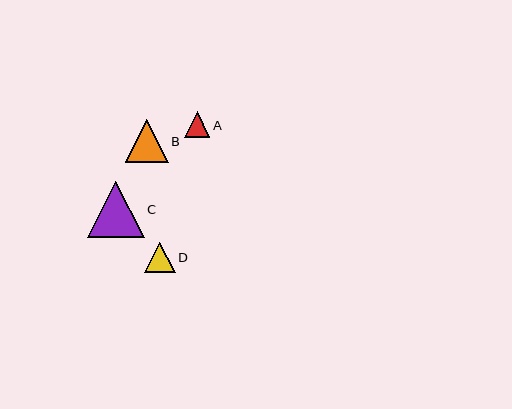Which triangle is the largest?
Triangle C is the largest with a size of approximately 57 pixels.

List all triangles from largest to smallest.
From largest to smallest: C, B, D, A.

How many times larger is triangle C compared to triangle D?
Triangle C is approximately 1.9 times the size of triangle D.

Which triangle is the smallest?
Triangle A is the smallest with a size of approximately 26 pixels.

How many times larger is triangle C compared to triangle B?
Triangle C is approximately 1.3 times the size of triangle B.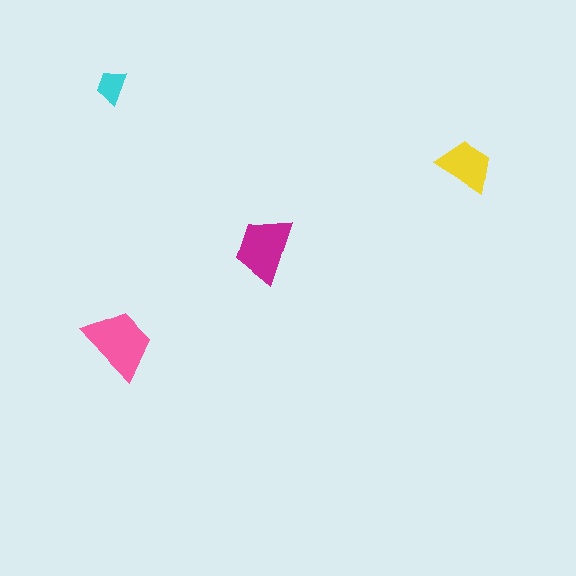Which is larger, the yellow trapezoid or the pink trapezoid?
The pink one.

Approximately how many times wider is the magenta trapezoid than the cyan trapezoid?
About 2 times wider.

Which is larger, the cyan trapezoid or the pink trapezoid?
The pink one.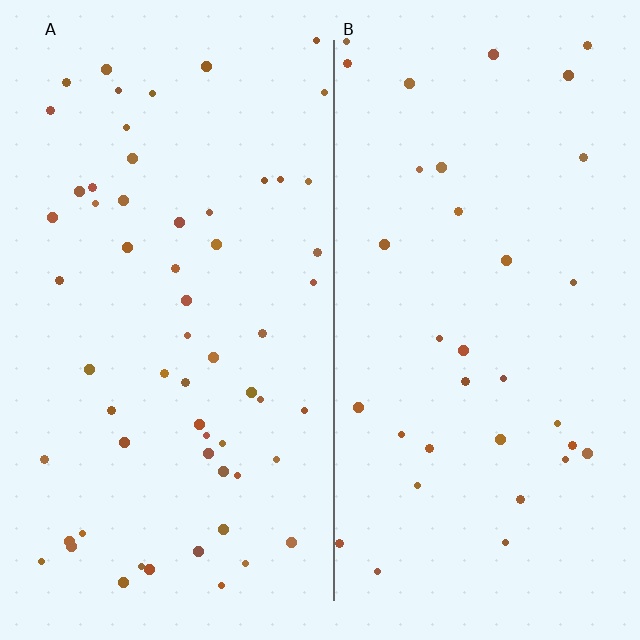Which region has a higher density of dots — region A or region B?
A (the left).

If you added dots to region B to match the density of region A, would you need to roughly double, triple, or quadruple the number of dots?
Approximately double.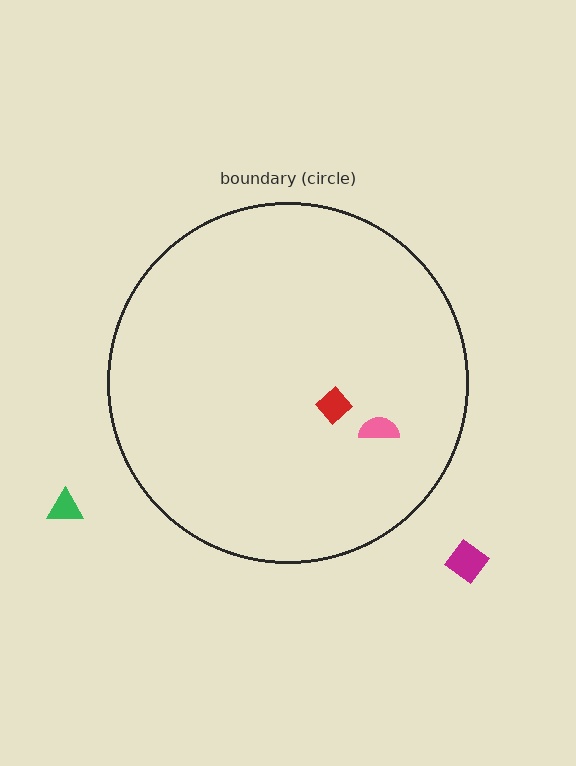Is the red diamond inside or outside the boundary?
Inside.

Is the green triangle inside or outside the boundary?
Outside.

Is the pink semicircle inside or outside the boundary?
Inside.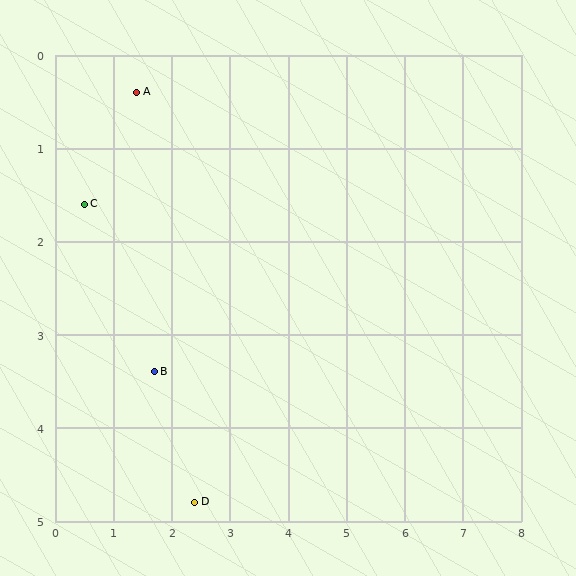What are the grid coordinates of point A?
Point A is at approximately (1.4, 0.4).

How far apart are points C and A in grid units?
Points C and A are about 1.5 grid units apart.